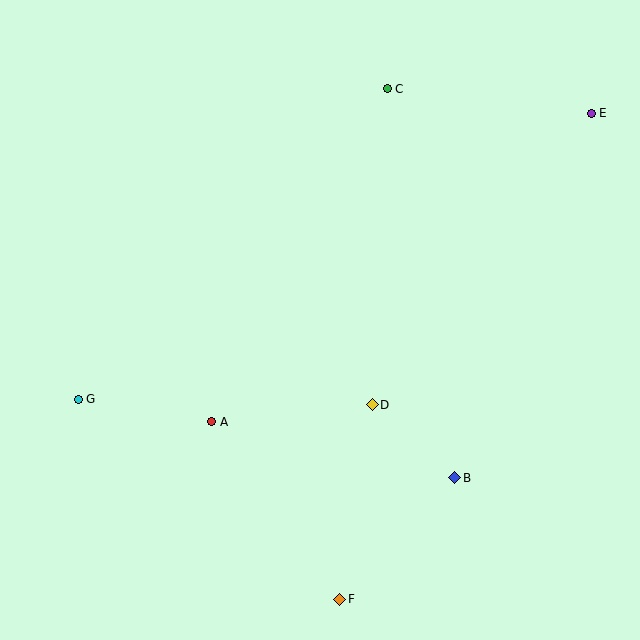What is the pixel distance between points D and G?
The distance between D and G is 294 pixels.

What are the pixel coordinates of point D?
Point D is at (372, 405).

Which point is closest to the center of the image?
Point D at (372, 405) is closest to the center.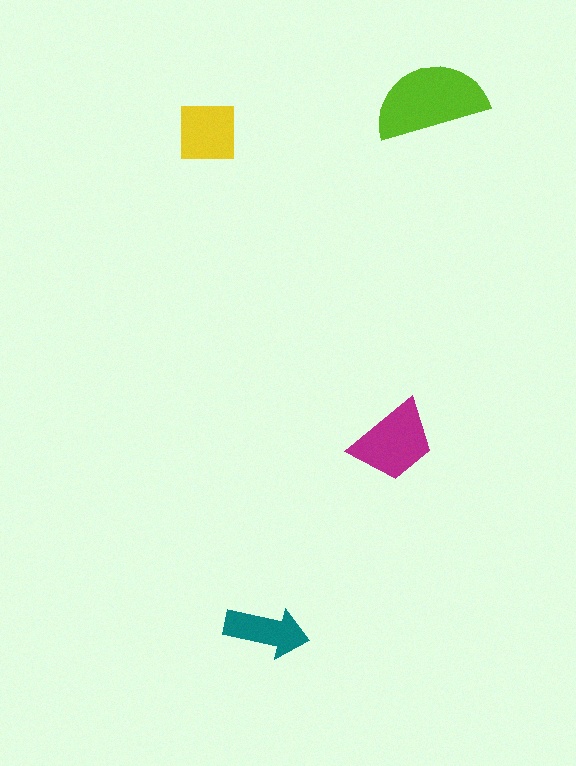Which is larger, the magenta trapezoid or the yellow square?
The magenta trapezoid.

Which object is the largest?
The lime semicircle.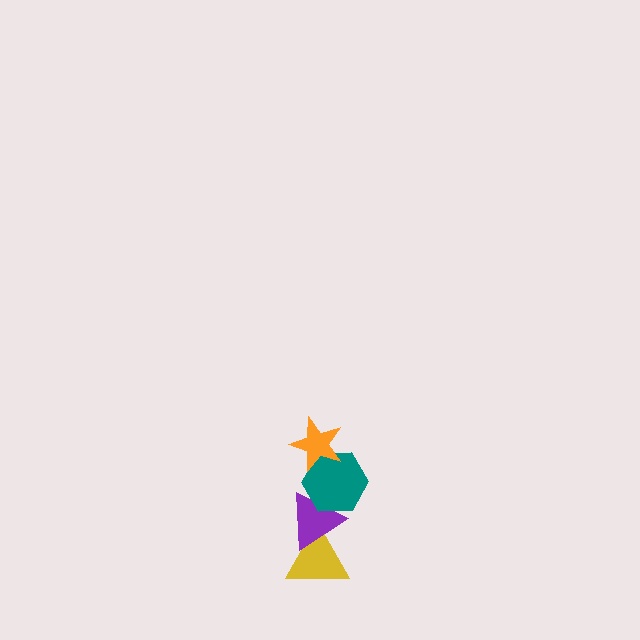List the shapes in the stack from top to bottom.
From top to bottom: the orange star, the teal hexagon, the purple triangle, the yellow triangle.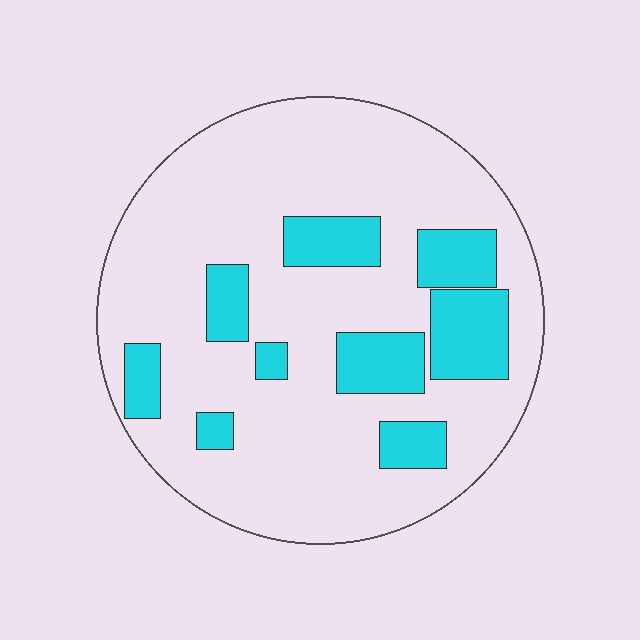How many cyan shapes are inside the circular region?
9.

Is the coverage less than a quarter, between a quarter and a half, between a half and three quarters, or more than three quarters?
Less than a quarter.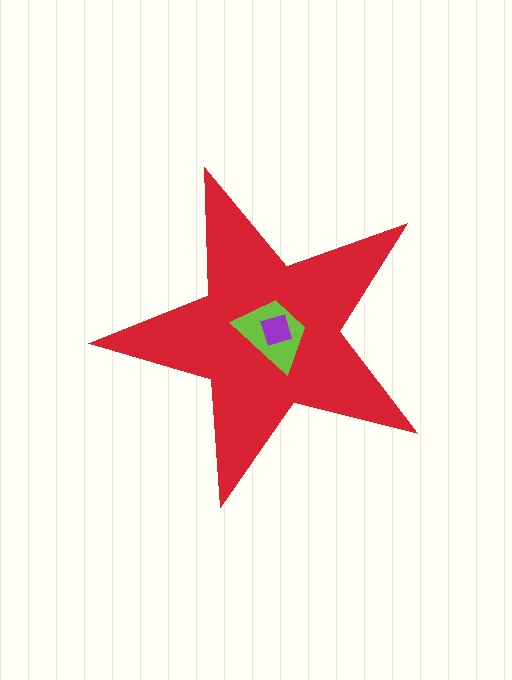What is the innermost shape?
The purple diamond.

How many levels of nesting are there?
3.